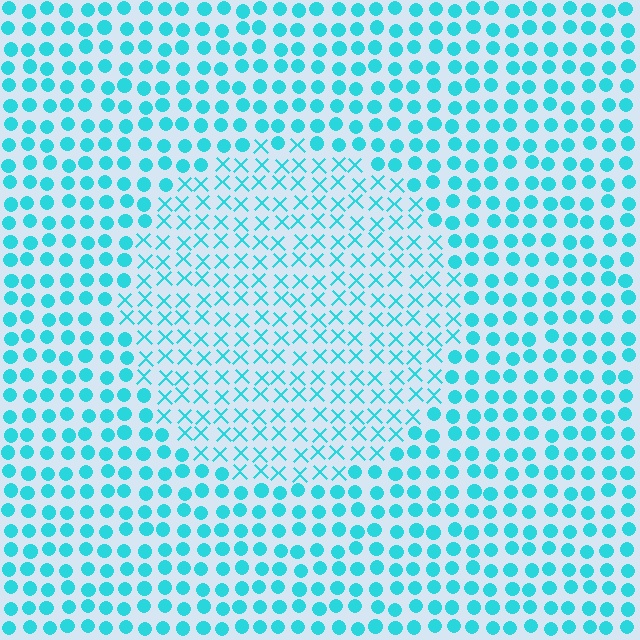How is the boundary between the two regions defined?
The boundary is defined by a change in element shape: X marks inside vs. circles outside. All elements share the same color and spacing.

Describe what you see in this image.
The image is filled with small cyan elements arranged in a uniform grid. A circle-shaped region contains X marks, while the surrounding area contains circles. The boundary is defined purely by the change in element shape.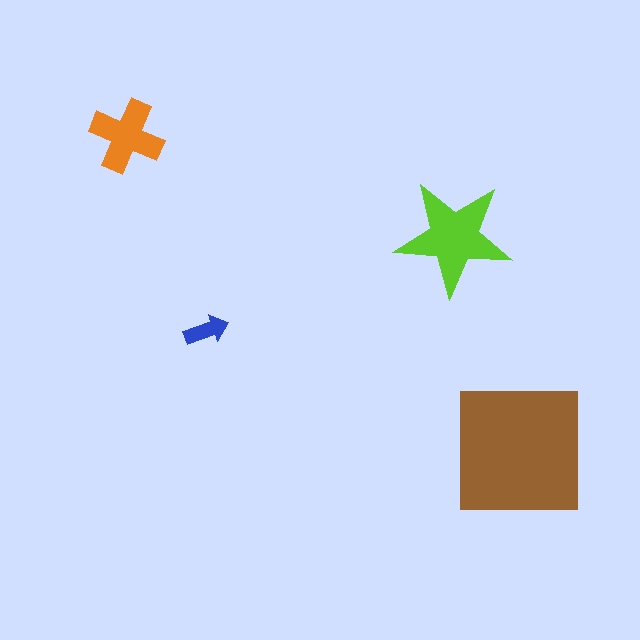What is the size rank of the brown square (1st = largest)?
1st.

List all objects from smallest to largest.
The blue arrow, the orange cross, the lime star, the brown square.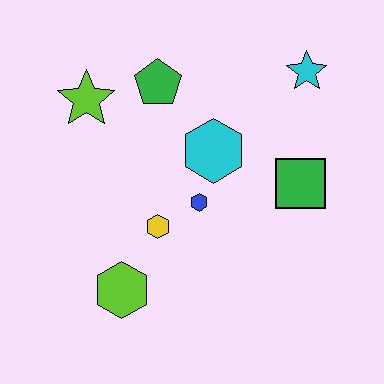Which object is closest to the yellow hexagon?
The blue hexagon is closest to the yellow hexagon.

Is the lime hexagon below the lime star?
Yes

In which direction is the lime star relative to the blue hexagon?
The lime star is to the left of the blue hexagon.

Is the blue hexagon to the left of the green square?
Yes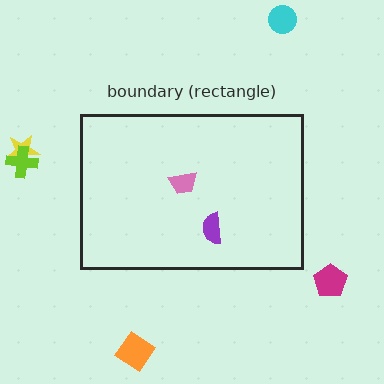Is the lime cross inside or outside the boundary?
Outside.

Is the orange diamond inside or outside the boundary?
Outside.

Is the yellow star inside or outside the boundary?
Outside.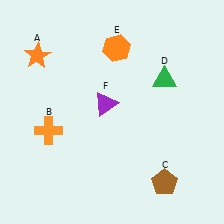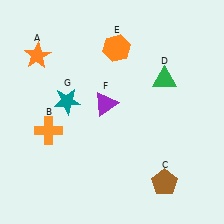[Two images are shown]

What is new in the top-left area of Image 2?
A teal star (G) was added in the top-left area of Image 2.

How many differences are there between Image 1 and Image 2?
There is 1 difference between the two images.